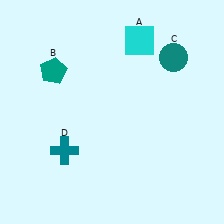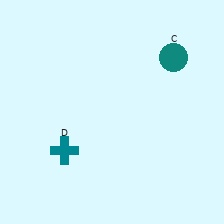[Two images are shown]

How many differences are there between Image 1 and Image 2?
There are 2 differences between the two images.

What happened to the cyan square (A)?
The cyan square (A) was removed in Image 2. It was in the top-right area of Image 1.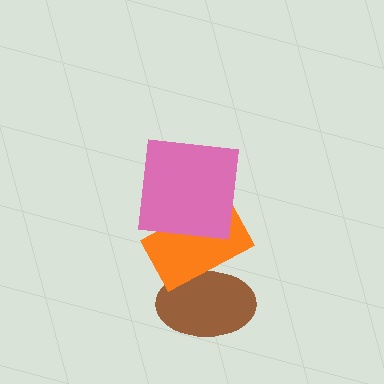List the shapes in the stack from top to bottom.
From top to bottom: the pink square, the orange rectangle, the brown ellipse.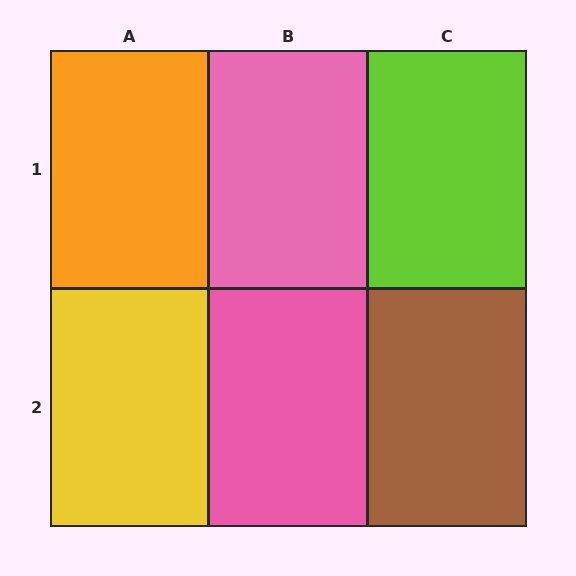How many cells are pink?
2 cells are pink.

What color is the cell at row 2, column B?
Pink.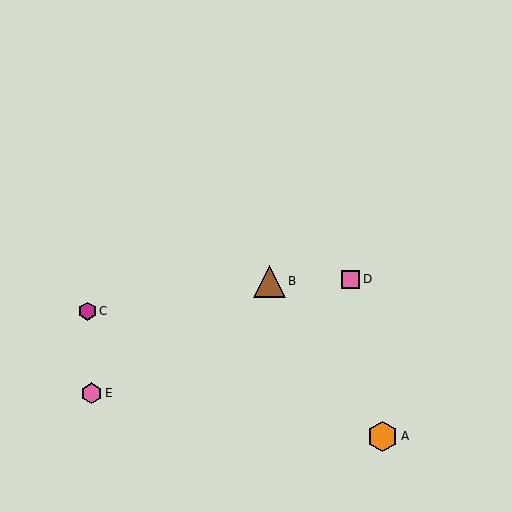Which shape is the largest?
The brown triangle (labeled B) is the largest.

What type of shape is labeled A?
Shape A is an orange hexagon.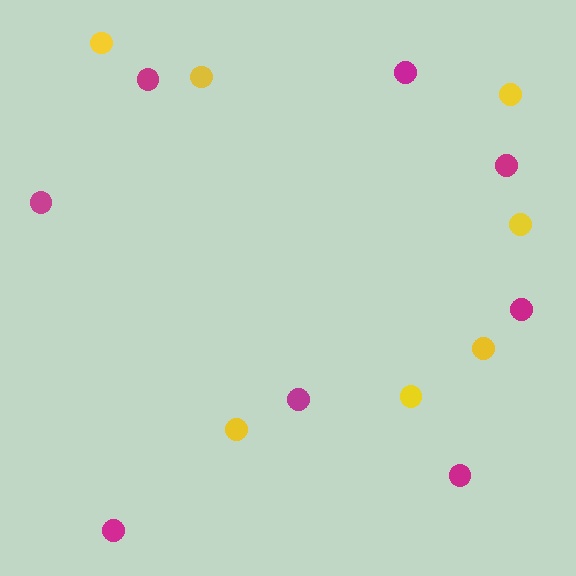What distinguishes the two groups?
There are 2 groups: one group of magenta circles (8) and one group of yellow circles (7).